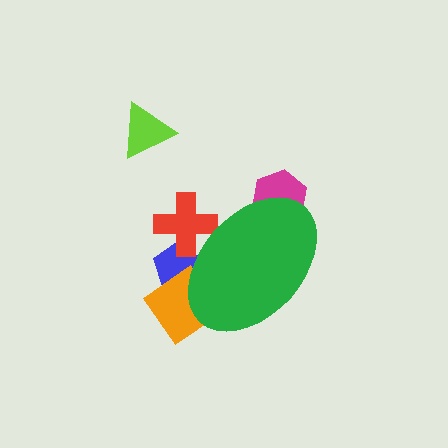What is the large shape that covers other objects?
A green ellipse.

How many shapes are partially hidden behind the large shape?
4 shapes are partially hidden.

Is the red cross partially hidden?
Yes, the red cross is partially hidden behind the green ellipse.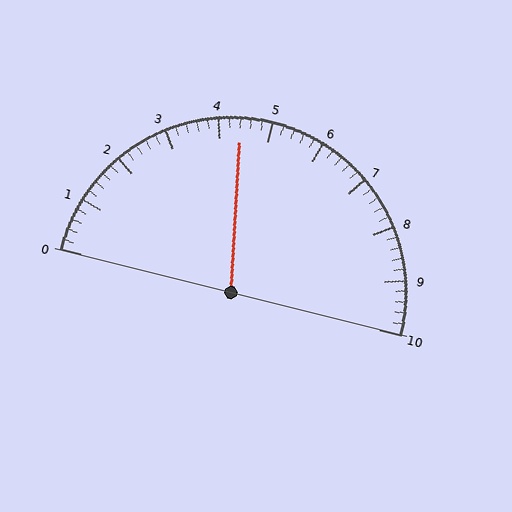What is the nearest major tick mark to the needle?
The nearest major tick mark is 4.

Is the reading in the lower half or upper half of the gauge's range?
The reading is in the lower half of the range (0 to 10).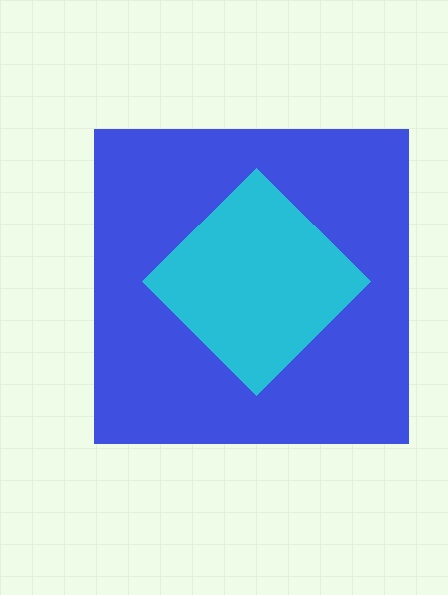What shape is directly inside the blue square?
The cyan diamond.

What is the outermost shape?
The blue square.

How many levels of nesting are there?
2.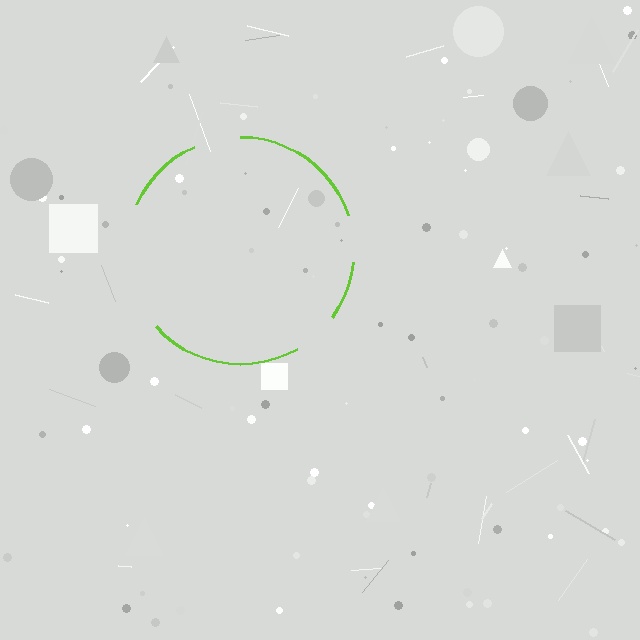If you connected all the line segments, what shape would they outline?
They would outline a circle.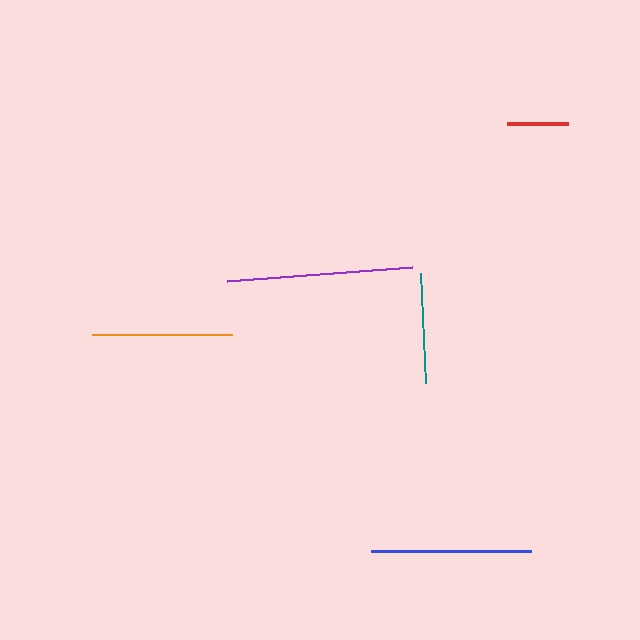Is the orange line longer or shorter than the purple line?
The purple line is longer than the orange line.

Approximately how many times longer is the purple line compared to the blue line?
The purple line is approximately 1.2 times the length of the blue line.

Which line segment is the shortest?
The red line is the shortest at approximately 60 pixels.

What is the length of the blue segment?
The blue segment is approximately 160 pixels long.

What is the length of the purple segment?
The purple segment is approximately 185 pixels long.